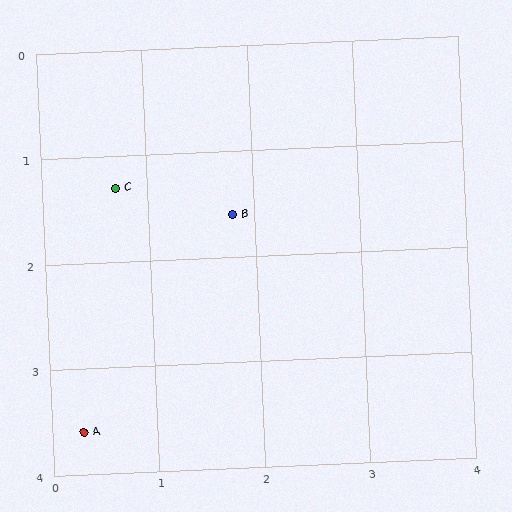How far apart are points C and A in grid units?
Points C and A are about 2.3 grid units apart.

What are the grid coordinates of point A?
Point A is at approximately (0.3, 3.6).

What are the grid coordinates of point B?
Point B is at approximately (1.8, 1.6).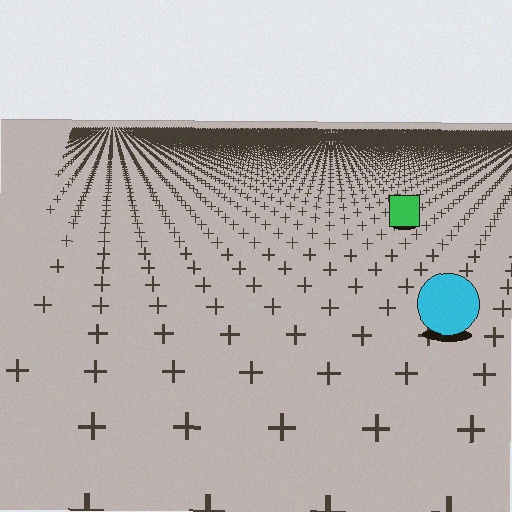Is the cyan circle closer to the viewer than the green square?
Yes. The cyan circle is closer — you can tell from the texture gradient: the ground texture is coarser near it.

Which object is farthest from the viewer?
The green square is farthest from the viewer. It appears smaller and the ground texture around it is denser.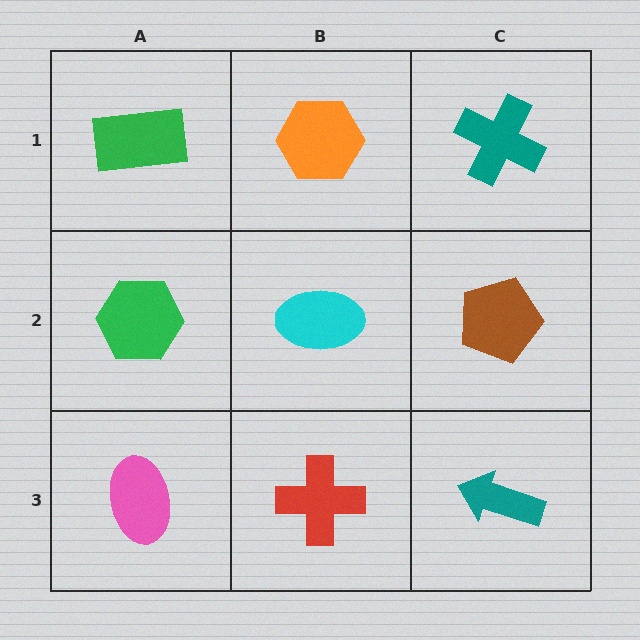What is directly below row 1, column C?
A brown pentagon.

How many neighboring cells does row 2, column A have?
3.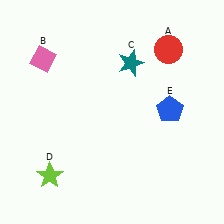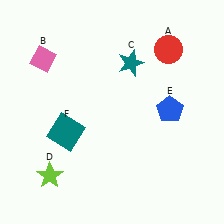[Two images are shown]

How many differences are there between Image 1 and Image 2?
There is 1 difference between the two images.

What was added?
A teal square (F) was added in Image 2.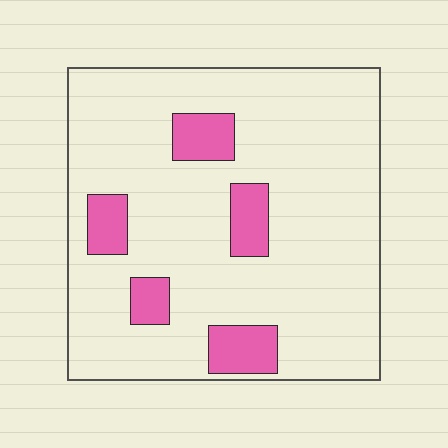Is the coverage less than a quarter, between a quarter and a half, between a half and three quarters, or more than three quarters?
Less than a quarter.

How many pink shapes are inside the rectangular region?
5.